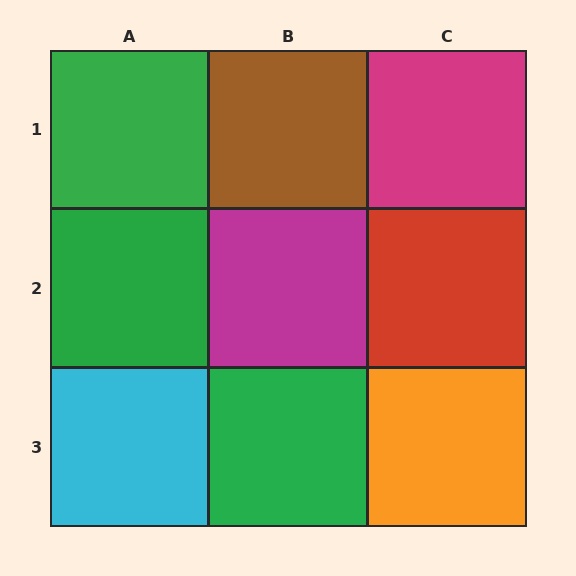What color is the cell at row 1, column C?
Magenta.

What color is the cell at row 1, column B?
Brown.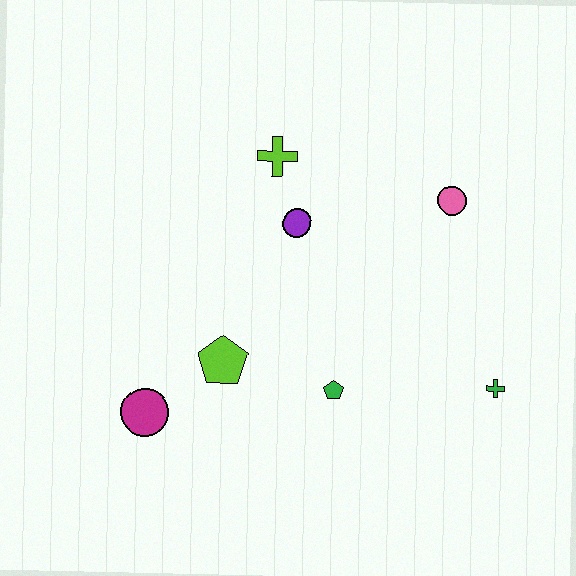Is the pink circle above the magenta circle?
Yes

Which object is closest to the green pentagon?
The lime pentagon is closest to the green pentagon.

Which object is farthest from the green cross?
The magenta circle is farthest from the green cross.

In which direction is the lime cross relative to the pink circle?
The lime cross is to the left of the pink circle.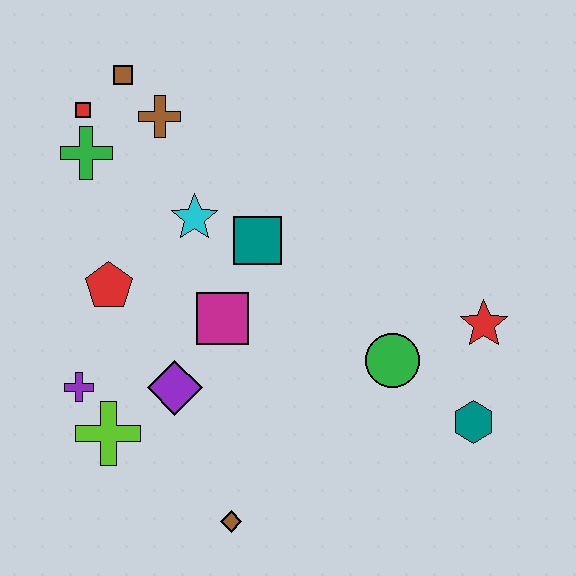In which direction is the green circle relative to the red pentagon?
The green circle is to the right of the red pentagon.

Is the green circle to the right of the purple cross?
Yes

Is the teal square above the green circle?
Yes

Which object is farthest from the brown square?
The teal hexagon is farthest from the brown square.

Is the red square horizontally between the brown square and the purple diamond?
No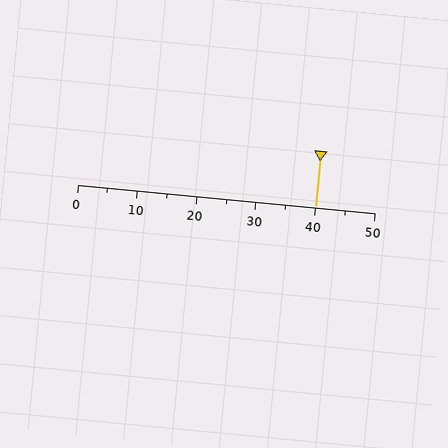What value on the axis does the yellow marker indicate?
The marker indicates approximately 40.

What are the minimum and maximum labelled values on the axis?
The axis runs from 0 to 50.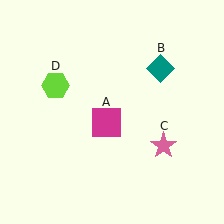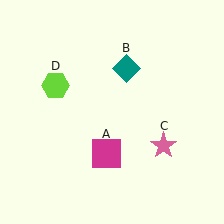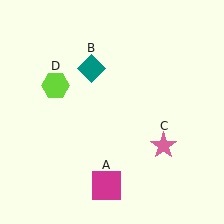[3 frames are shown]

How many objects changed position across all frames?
2 objects changed position: magenta square (object A), teal diamond (object B).